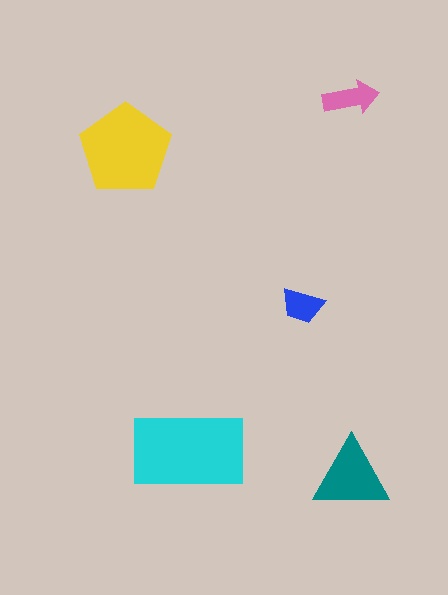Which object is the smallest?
The blue trapezoid.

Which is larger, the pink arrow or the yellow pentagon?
The yellow pentagon.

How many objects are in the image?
There are 5 objects in the image.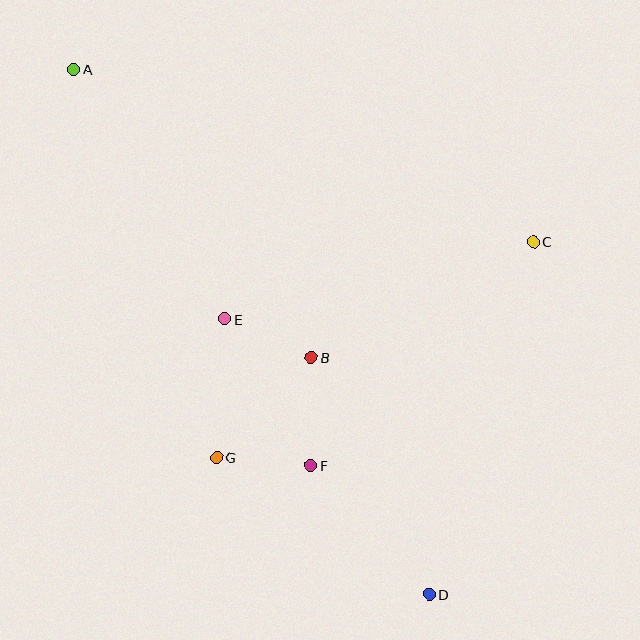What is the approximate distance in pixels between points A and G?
The distance between A and G is approximately 414 pixels.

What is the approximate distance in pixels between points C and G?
The distance between C and G is approximately 383 pixels.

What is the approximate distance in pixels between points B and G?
The distance between B and G is approximately 137 pixels.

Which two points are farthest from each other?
Points A and D are farthest from each other.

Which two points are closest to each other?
Points B and E are closest to each other.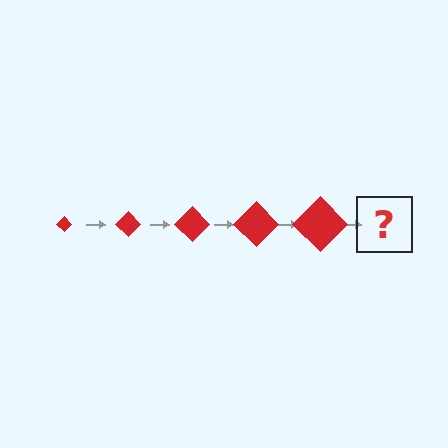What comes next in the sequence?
The next element should be a red diamond, larger than the previous one.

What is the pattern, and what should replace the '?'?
The pattern is that the diamond gets progressively larger each step. The '?' should be a red diamond, larger than the previous one.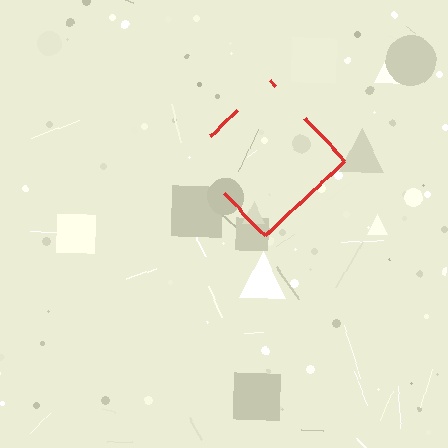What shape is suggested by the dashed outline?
The dashed outline suggests a diamond.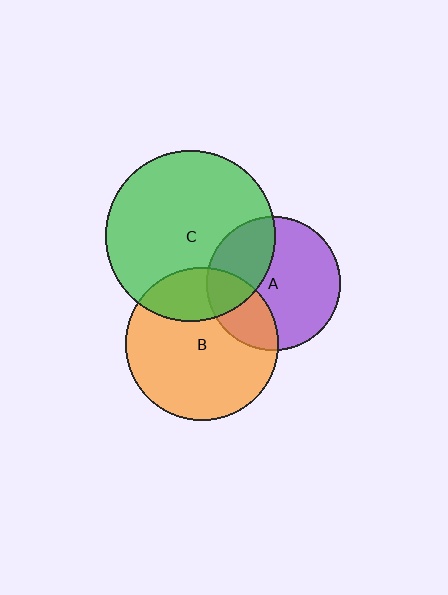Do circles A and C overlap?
Yes.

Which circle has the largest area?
Circle C (green).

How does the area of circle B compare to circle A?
Approximately 1.3 times.